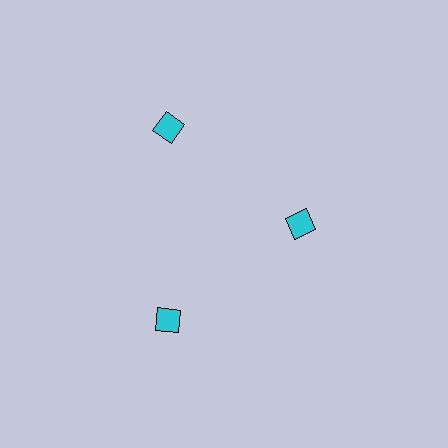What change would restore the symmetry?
The symmetry would be restored by moving it outward, back onto the ring so that all 3 diamonds sit at equal angles and equal distance from the center.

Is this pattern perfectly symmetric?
No. The 3 cyan diamonds are arranged in a ring, but one element near the 3 o'clock position is pulled inward toward the center, breaking the 3-fold rotational symmetry.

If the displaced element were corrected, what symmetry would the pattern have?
It would have 3-fold rotational symmetry — the pattern would map onto itself every 120 degrees.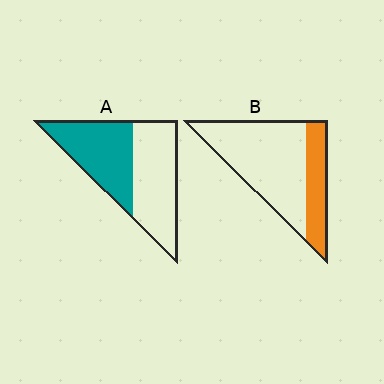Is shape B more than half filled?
No.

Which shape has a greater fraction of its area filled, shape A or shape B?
Shape A.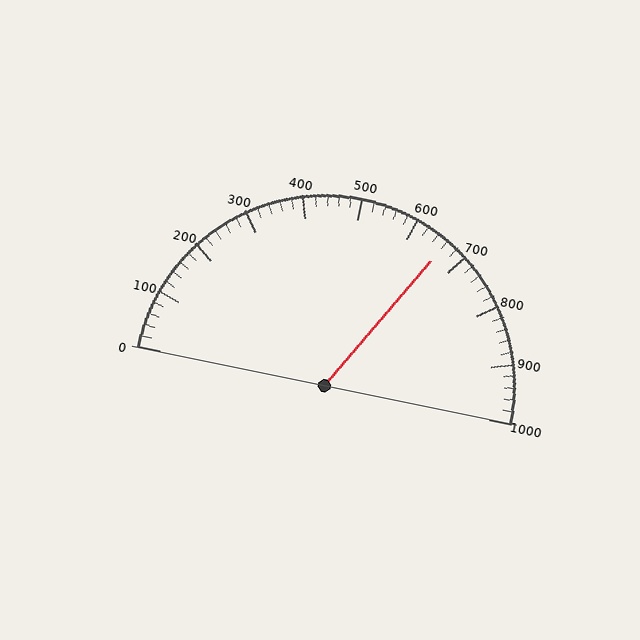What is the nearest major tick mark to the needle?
The nearest major tick mark is 700.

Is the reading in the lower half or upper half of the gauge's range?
The reading is in the upper half of the range (0 to 1000).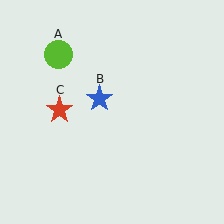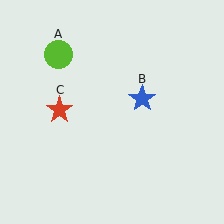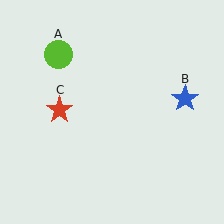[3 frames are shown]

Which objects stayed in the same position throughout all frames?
Lime circle (object A) and red star (object C) remained stationary.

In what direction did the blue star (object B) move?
The blue star (object B) moved right.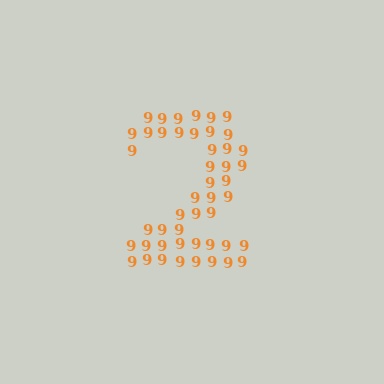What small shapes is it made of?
It is made of small digit 9's.